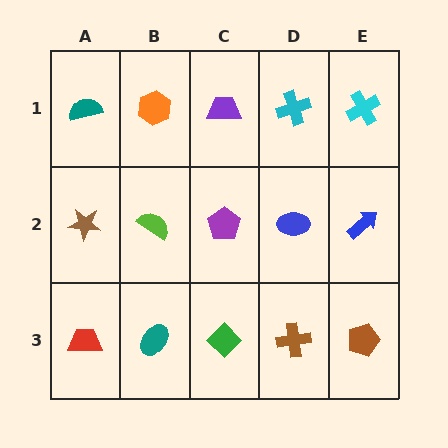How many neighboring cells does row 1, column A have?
2.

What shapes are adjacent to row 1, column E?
A blue arrow (row 2, column E), a cyan cross (row 1, column D).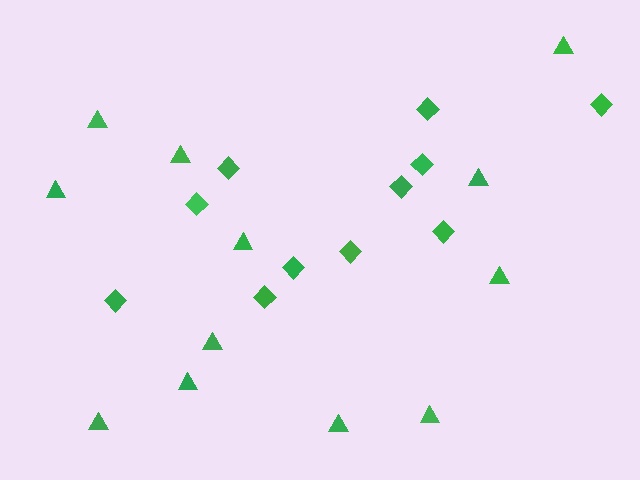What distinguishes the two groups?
There are 2 groups: one group of triangles (12) and one group of diamonds (11).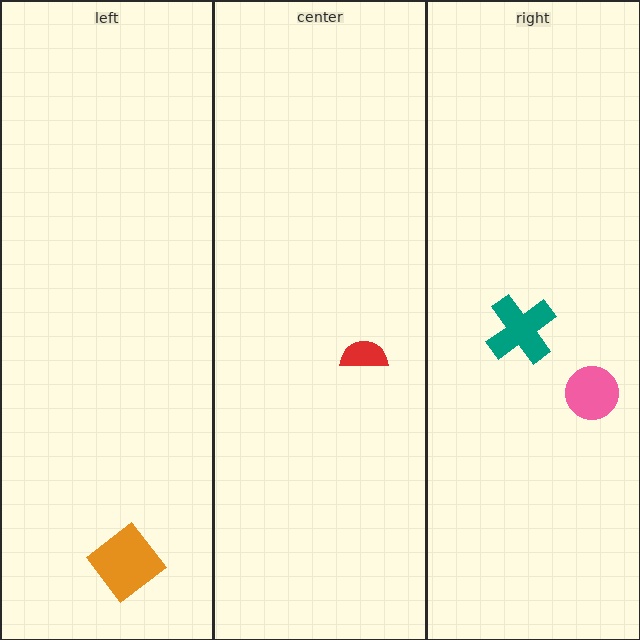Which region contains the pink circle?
The right region.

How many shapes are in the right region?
2.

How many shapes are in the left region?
1.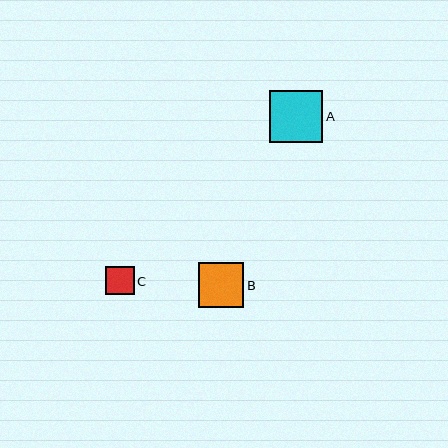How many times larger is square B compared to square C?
Square B is approximately 1.6 times the size of square C.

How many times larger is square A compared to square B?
Square A is approximately 1.2 times the size of square B.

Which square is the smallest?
Square C is the smallest with a size of approximately 29 pixels.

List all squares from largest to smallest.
From largest to smallest: A, B, C.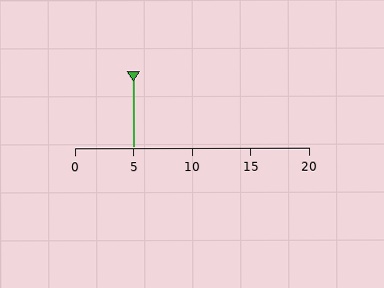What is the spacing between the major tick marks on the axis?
The major ticks are spaced 5 apart.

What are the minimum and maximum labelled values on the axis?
The axis runs from 0 to 20.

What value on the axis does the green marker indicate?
The marker indicates approximately 5.